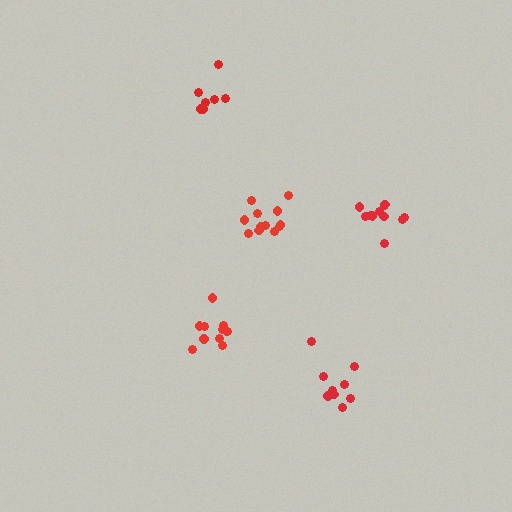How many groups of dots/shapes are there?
There are 5 groups.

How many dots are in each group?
Group 1: 11 dots, Group 2: 12 dots, Group 3: 9 dots, Group 4: 7 dots, Group 5: 11 dots (50 total).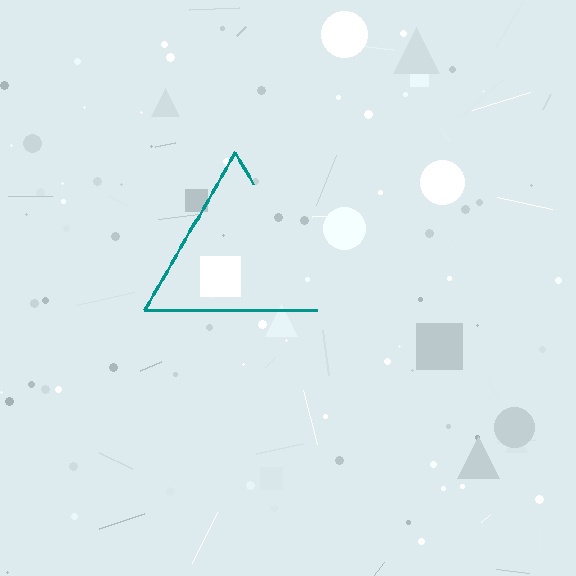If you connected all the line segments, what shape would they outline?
They would outline a triangle.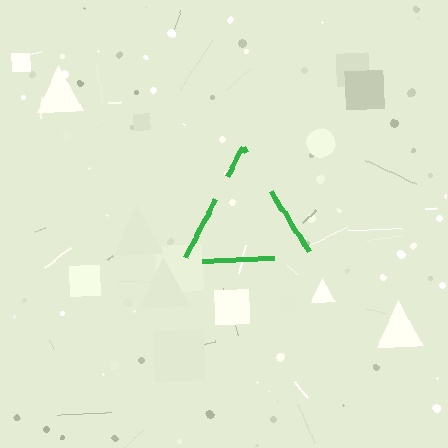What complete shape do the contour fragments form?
The contour fragments form a triangle.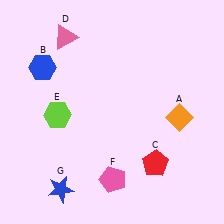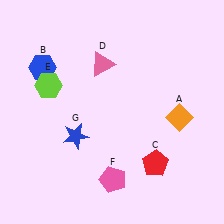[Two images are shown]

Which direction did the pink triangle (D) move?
The pink triangle (D) moved right.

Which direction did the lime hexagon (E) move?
The lime hexagon (E) moved up.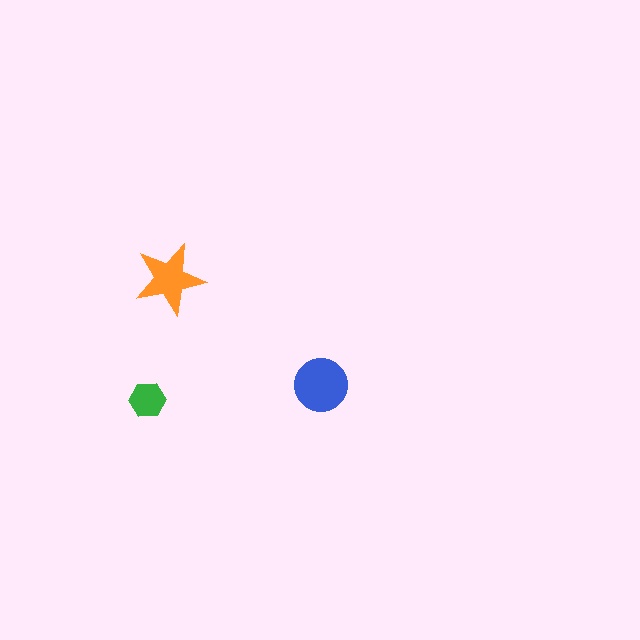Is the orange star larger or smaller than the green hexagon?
Larger.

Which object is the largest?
The blue circle.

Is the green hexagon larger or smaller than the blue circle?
Smaller.